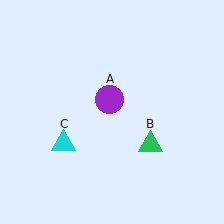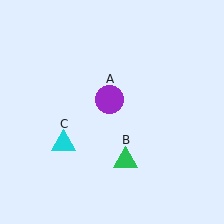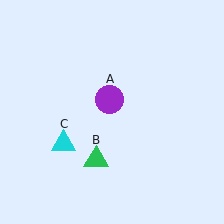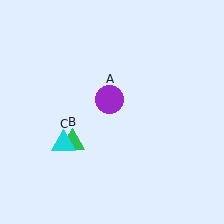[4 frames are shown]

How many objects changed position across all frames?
1 object changed position: green triangle (object B).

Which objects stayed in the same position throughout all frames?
Purple circle (object A) and cyan triangle (object C) remained stationary.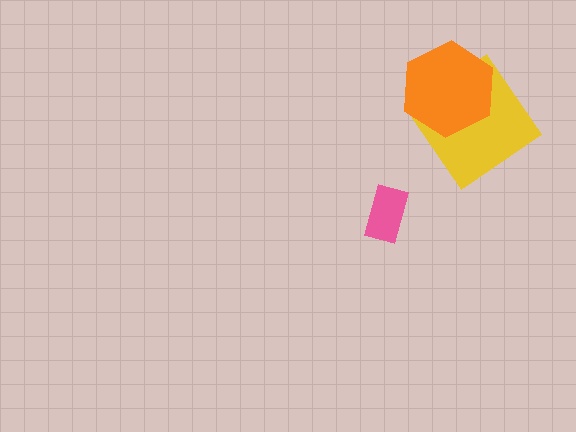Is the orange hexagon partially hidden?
No, no other shape covers it.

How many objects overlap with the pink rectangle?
0 objects overlap with the pink rectangle.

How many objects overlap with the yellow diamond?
1 object overlaps with the yellow diamond.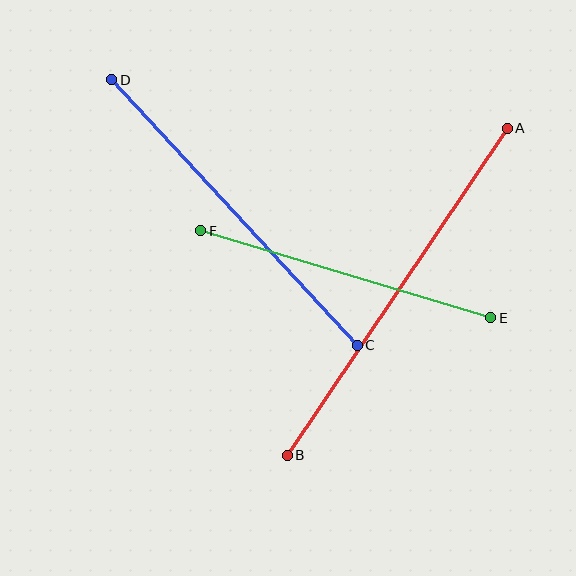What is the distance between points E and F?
The distance is approximately 303 pixels.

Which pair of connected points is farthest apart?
Points A and B are farthest apart.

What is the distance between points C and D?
The distance is approximately 362 pixels.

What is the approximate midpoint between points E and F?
The midpoint is at approximately (346, 274) pixels.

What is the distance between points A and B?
The distance is approximately 394 pixels.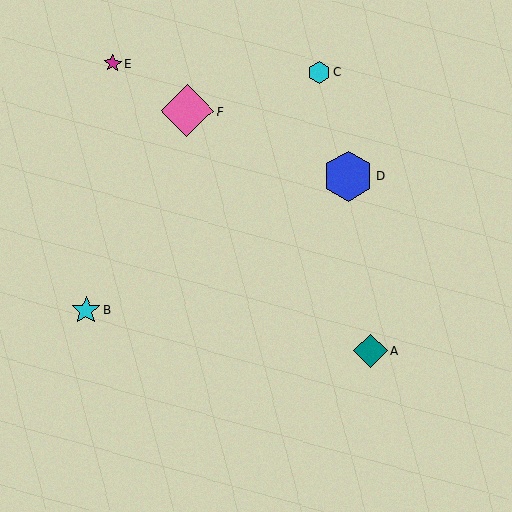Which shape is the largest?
The pink diamond (labeled F) is the largest.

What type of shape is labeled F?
Shape F is a pink diamond.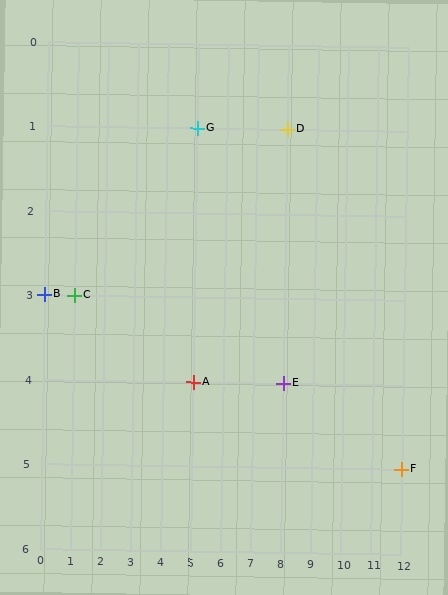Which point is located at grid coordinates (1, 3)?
Point C is at (1, 3).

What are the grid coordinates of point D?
Point D is at grid coordinates (8, 1).